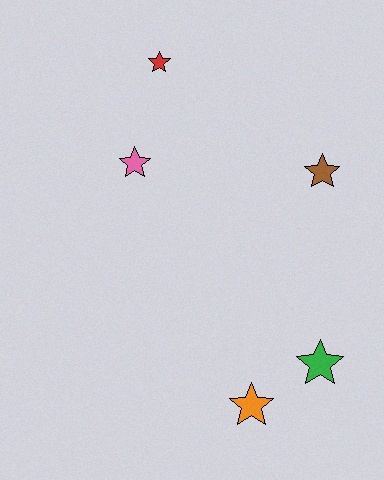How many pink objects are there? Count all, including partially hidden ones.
There is 1 pink object.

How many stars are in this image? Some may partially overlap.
There are 5 stars.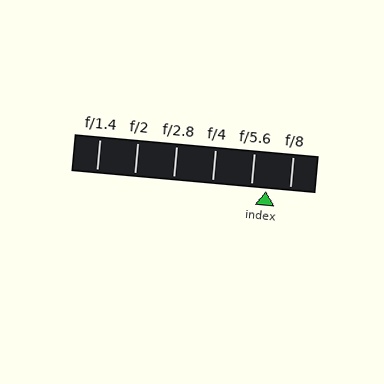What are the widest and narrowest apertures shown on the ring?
The widest aperture shown is f/1.4 and the narrowest is f/8.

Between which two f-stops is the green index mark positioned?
The index mark is between f/5.6 and f/8.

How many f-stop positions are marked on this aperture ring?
There are 6 f-stop positions marked.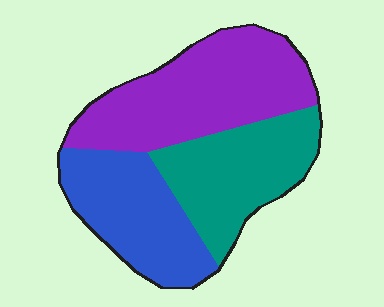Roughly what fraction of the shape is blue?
Blue takes up between a sixth and a third of the shape.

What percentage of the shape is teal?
Teal takes up about one third (1/3) of the shape.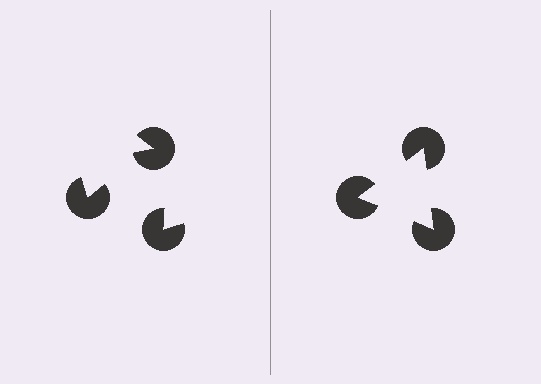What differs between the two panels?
The pac-man discs are positioned identically on both sides; only the wedge orientations differ. On the right they align to a triangle; on the left they are misaligned.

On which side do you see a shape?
An illusory triangle appears on the right side. On the left side the wedge cuts are rotated, so no coherent shape forms.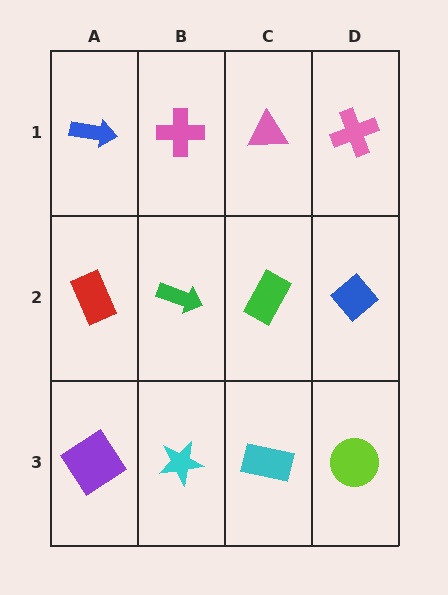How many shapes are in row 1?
4 shapes.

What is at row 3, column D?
A lime circle.